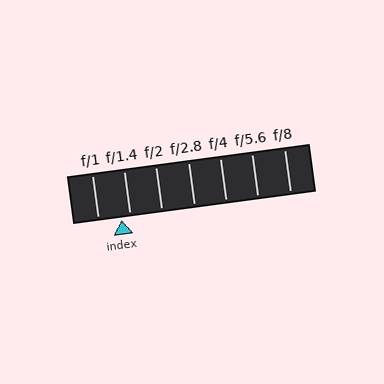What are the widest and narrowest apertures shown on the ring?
The widest aperture shown is f/1 and the narrowest is f/8.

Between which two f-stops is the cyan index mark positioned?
The index mark is between f/1 and f/1.4.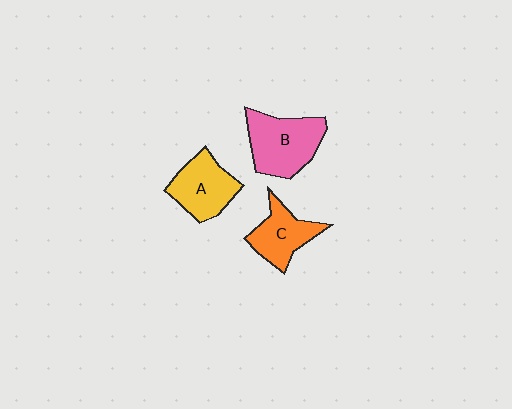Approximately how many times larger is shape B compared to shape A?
Approximately 1.2 times.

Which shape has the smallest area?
Shape C (orange).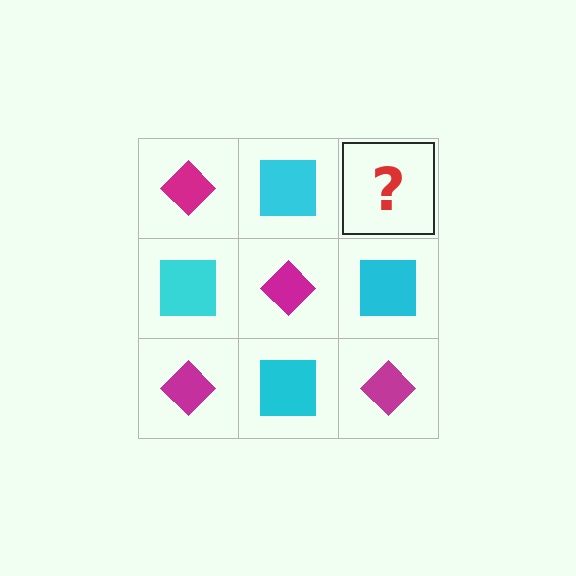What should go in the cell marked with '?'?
The missing cell should contain a magenta diamond.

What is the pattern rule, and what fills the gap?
The rule is that it alternates magenta diamond and cyan square in a checkerboard pattern. The gap should be filled with a magenta diamond.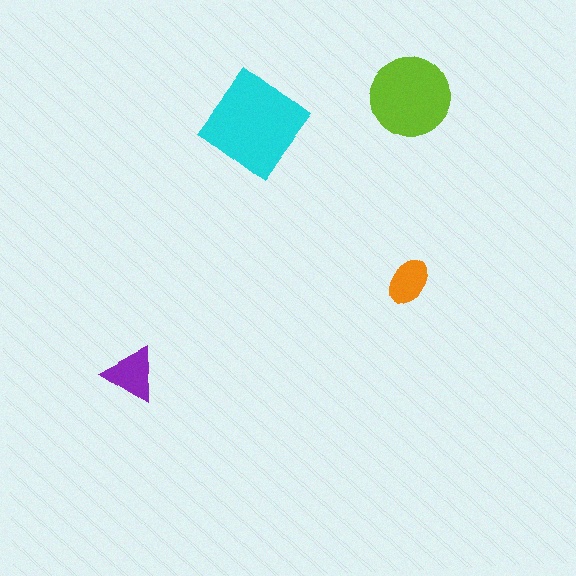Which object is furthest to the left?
The purple triangle is leftmost.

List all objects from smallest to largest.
The orange ellipse, the purple triangle, the lime circle, the cyan diamond.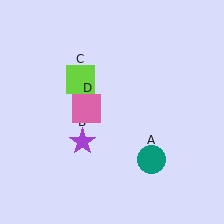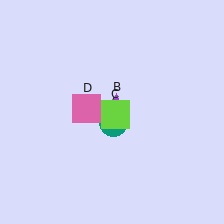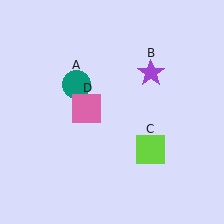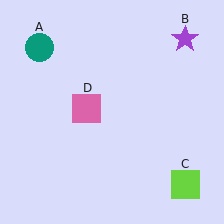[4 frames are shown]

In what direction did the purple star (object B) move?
The purple star (object B) moved up and to the right.